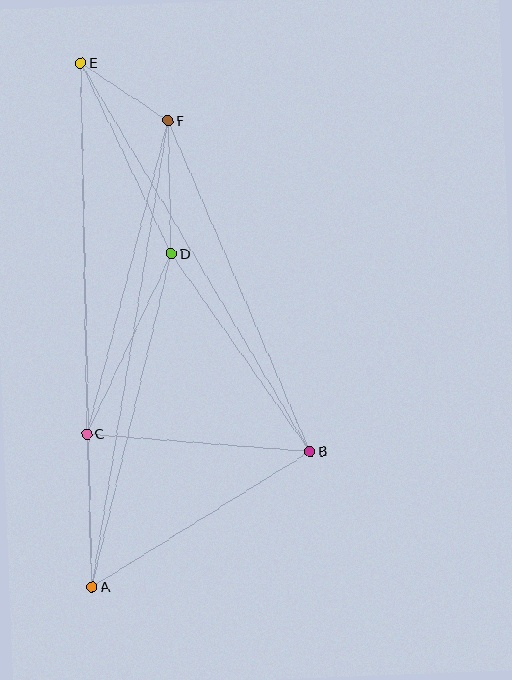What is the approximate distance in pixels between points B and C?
The distance between B and C is approximately 224 pixels.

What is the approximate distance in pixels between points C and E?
The distance between C and E is approximately 371 pixels.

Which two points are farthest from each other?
Points A and E are farthest from each other.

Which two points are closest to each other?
Points E and F are closest to each other.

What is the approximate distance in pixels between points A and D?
The distance between A and D is approximately 343 pixels.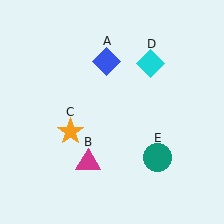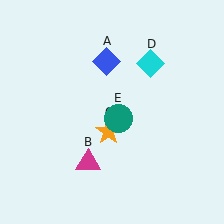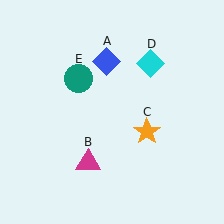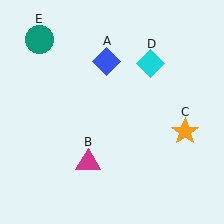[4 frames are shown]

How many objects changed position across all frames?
2 objects changed position: orange star (object C), teal circle (object E).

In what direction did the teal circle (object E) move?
The teal circle (object E) moved up and to the left.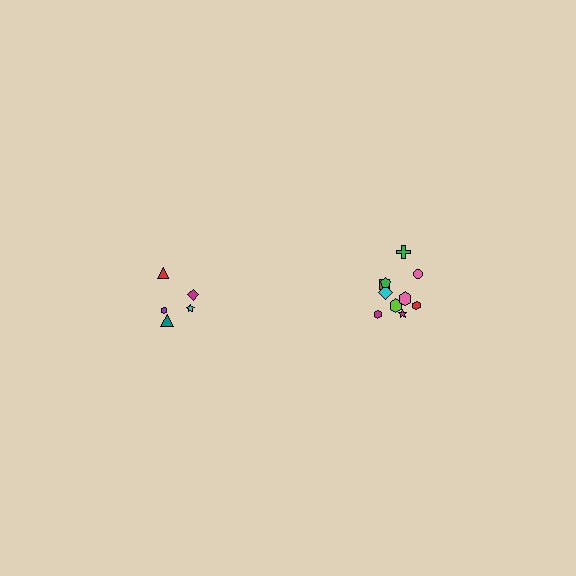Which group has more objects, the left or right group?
The right group.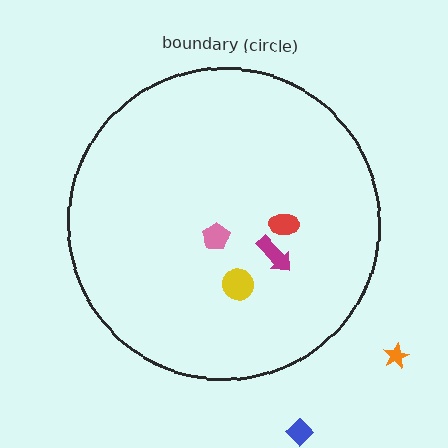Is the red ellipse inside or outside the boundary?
Inside.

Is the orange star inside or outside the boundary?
Outside.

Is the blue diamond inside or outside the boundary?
Outside.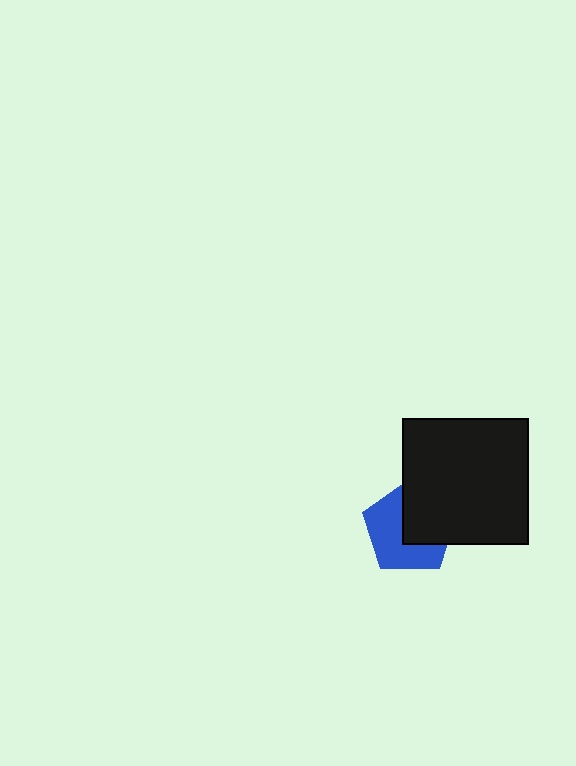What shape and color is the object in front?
The object in front is a black square.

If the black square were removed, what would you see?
You would see the complete blue pentagon.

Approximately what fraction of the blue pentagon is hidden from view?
Roughly 46% of the blue pentagon is hidden behind the black square.